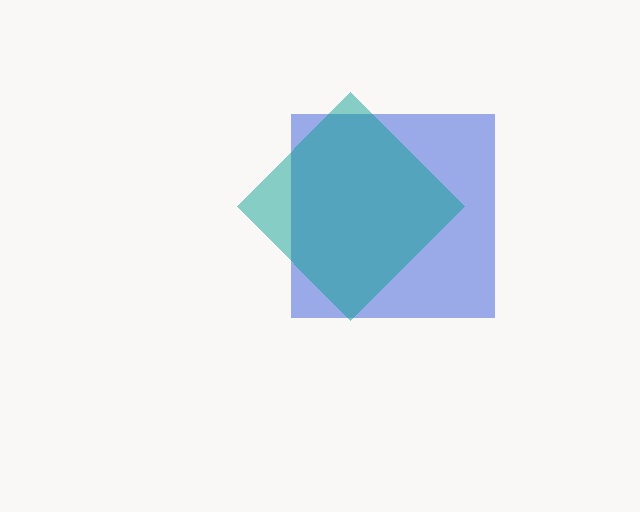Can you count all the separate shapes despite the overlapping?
Yes, there are 2 separate shapes.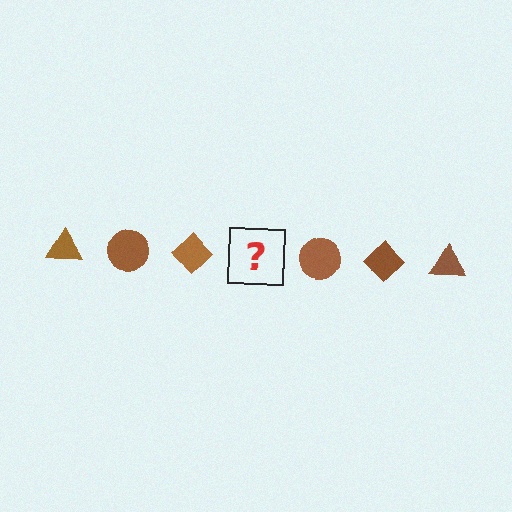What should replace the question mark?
The question mark should be replaced with a brown triangle.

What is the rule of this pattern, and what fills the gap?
The rule is that the pattern cycles through triangle, circle, diamond shapes in brown. The gap should be filled with a brown triangle.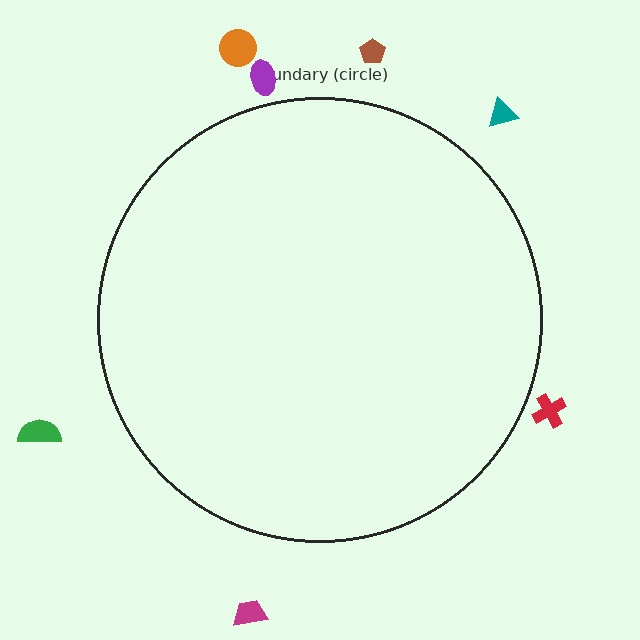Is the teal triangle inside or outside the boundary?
Outside.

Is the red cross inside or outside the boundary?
Outside.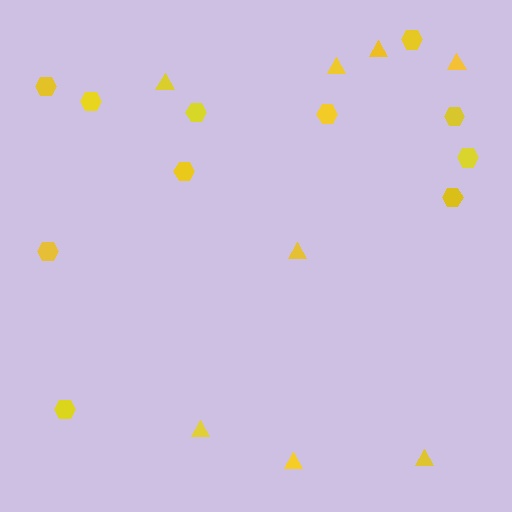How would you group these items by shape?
There are 2 groups: one group of hexagons (11) and one group of triangles (8).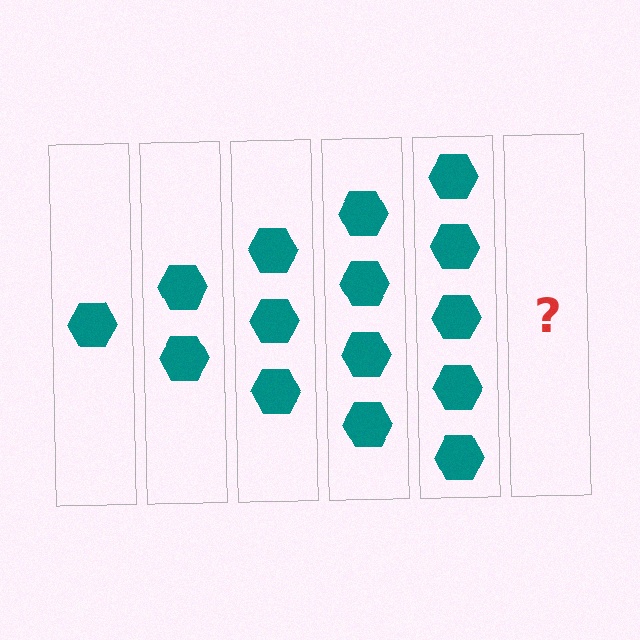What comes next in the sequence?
The next element should be 6 hexagons.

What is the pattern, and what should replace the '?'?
The pattern is that each step adds one more hexagon. The '?' should be 6 hexagons.